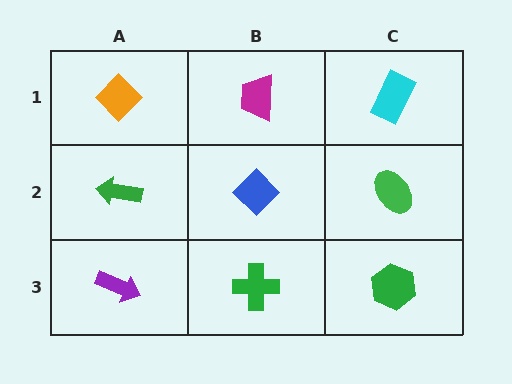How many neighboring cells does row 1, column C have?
2.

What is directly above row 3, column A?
A green arrow.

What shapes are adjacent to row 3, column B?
A blue diamond (row 2, column B), a purple arrow (row 3, column A), a green hexagon (row 3, column C).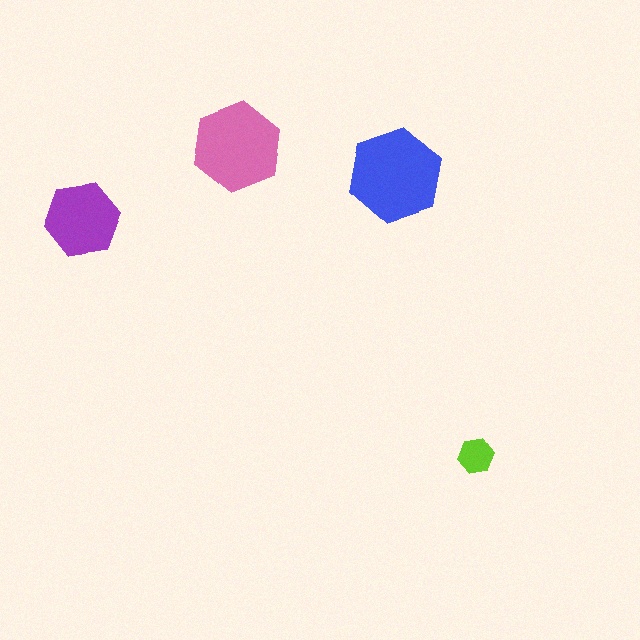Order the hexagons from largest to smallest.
the blue one, the pink one, the purple one, the lime one.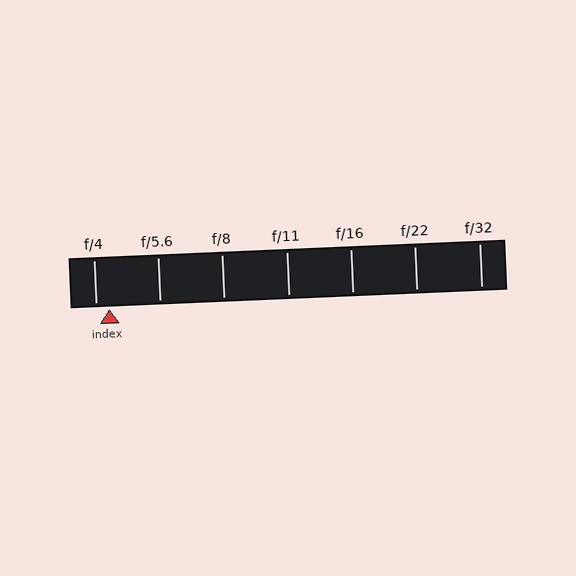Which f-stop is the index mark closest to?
The index mark is closest to f/4.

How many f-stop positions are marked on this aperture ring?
There are 7 f-stop positions marked.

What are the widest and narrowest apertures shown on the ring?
The widest aperture shown is f/4 and the narrowest is f/32.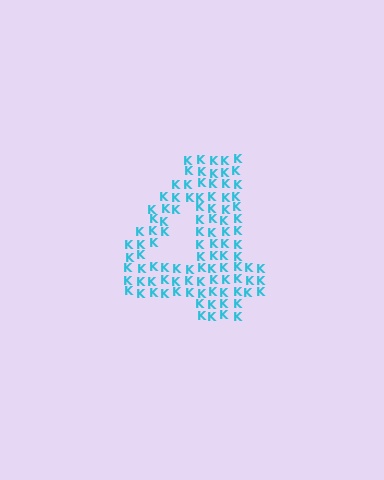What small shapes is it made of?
It is made of small letter K's.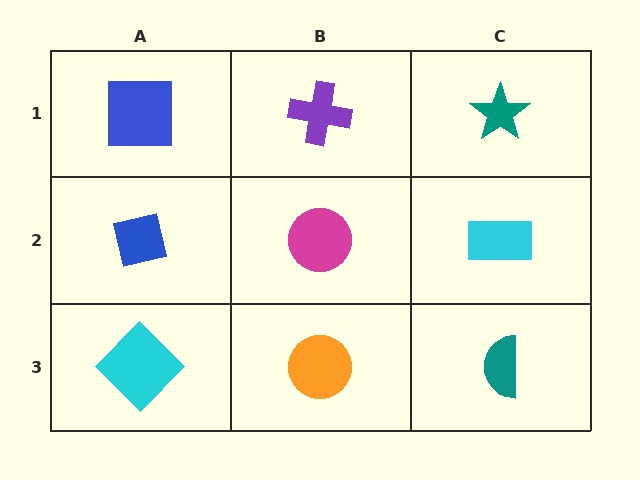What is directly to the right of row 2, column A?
A magenta circle.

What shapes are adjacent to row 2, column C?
A teal star (row 1, column C), a teal semicircle (row 3, column C), a magenta circle (row 2, column B).